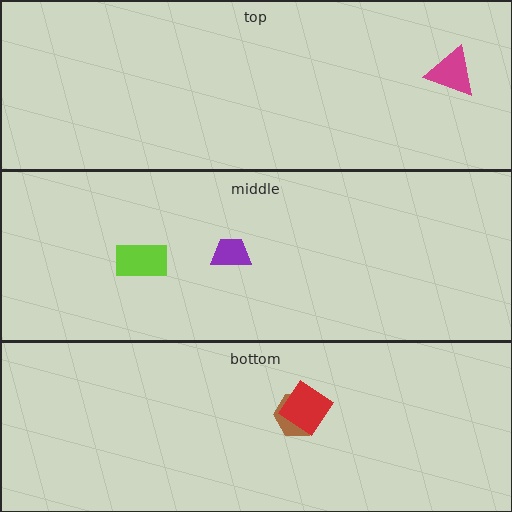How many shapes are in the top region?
1.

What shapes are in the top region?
The magenta triangle.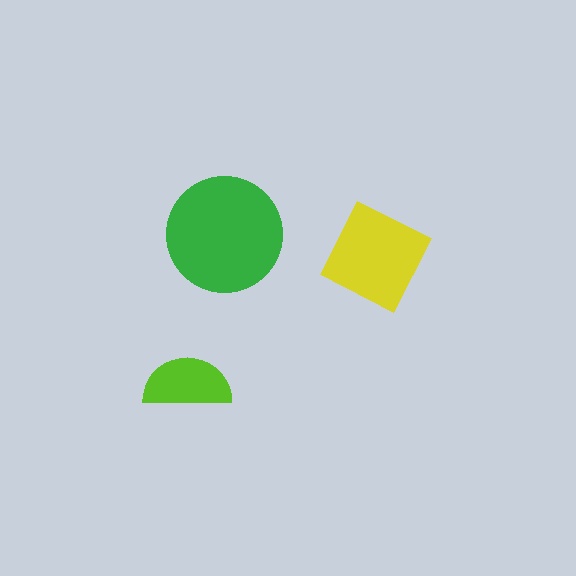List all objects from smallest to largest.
The lime semicircle, the yellow diamond, the green circle.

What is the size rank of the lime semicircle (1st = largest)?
3rd.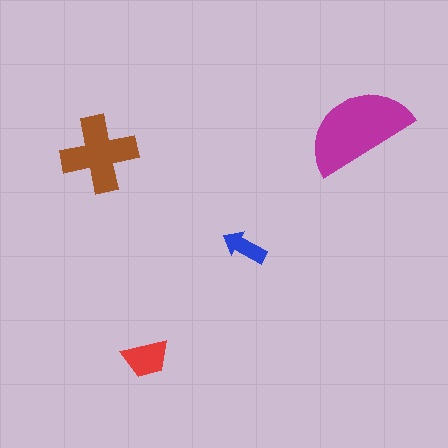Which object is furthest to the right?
The magenta semicircle is rightmost.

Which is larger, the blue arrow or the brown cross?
The brown cross.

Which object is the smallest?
The blue arrow.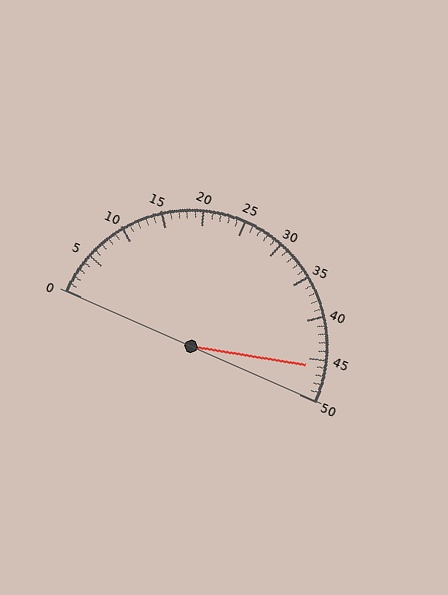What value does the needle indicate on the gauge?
The needle indicates approximately 46.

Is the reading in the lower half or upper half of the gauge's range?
The reading is in the upper half of the range (0 to 50).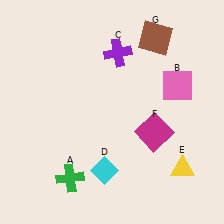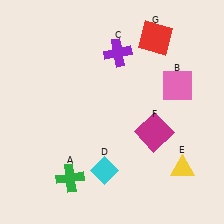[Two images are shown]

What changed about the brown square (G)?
In Image 1, G is brown. In Image 2, it changed to red.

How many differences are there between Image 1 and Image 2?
There is 1 difference between the two images.